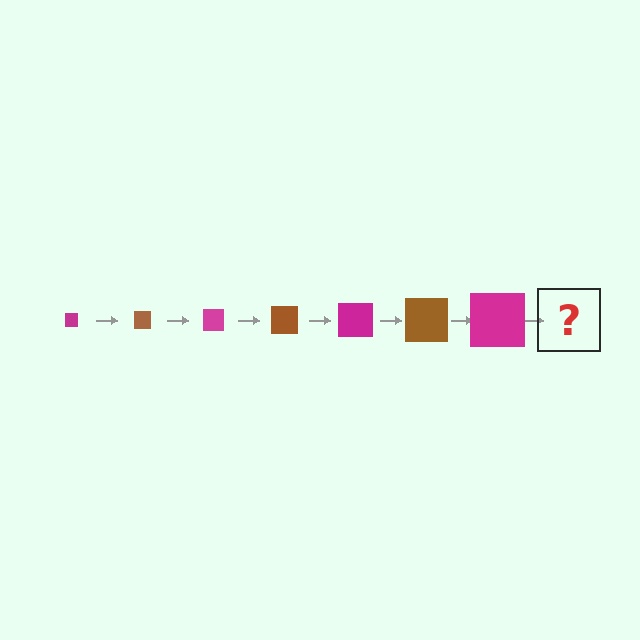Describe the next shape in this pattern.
It should be a brown square, larger than the previous one.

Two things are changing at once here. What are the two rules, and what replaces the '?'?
The two rules are that the square grows larger each step and the color cycles through magenta and brown. The '?' should be a brown square, larger than the previous one.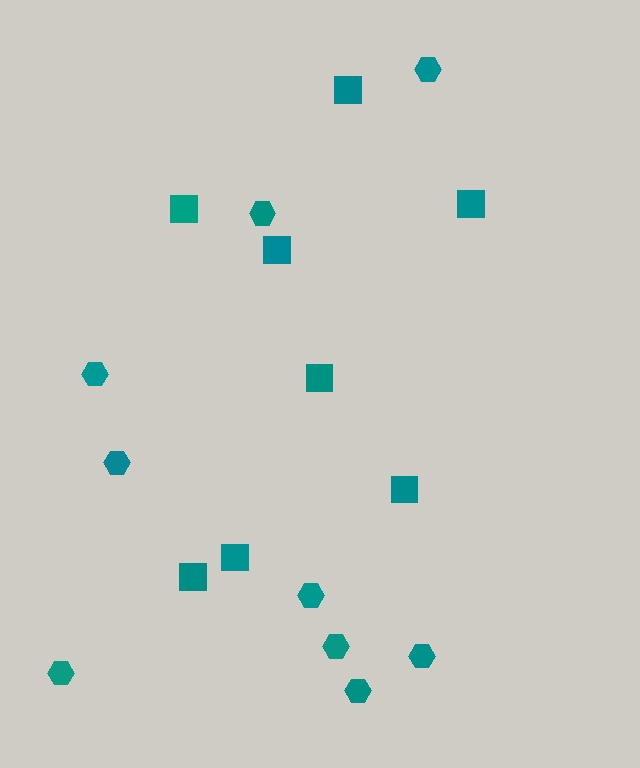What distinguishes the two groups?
There are 2 groups: one group of squares (8) and one group of hexagons (9).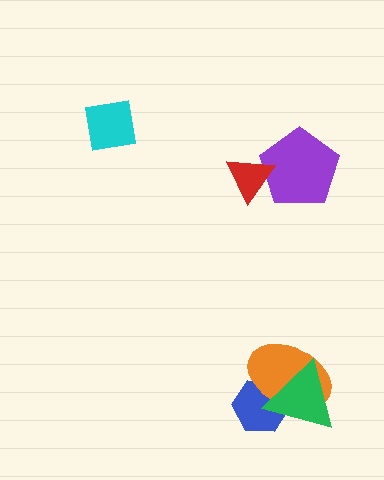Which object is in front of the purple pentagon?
The red triangle is in front of the purple pentagon.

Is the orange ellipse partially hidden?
Yes, it is partially covered by another shape.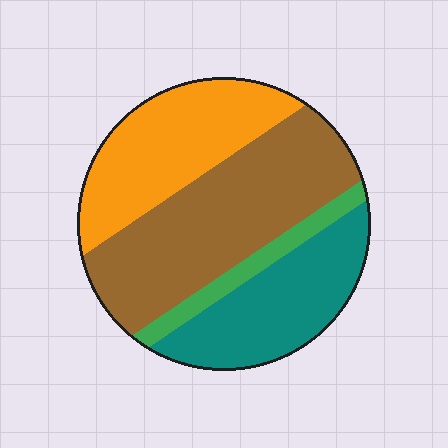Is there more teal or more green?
Teal.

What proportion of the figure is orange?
Orange covers around 30% of the figure.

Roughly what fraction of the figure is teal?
Teal covers 25% of the figure.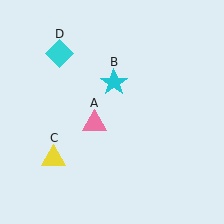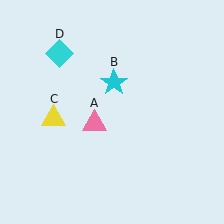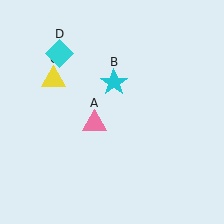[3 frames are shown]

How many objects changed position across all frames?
1 object changed position: yellow triangle (object C).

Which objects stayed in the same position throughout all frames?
Pink triangle (object A) and cyan star (object B) and cyan diamond (object D) remained stationary.